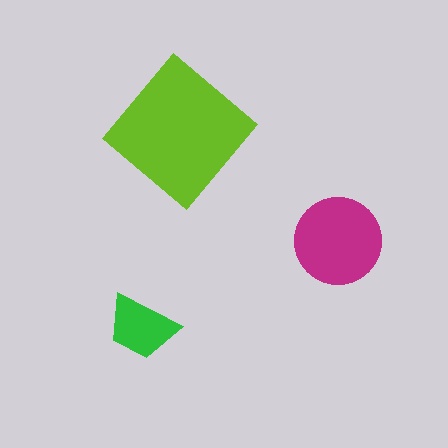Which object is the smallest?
The green trapezoid.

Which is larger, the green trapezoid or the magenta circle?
The magenta circle.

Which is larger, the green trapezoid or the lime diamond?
The lime diamond.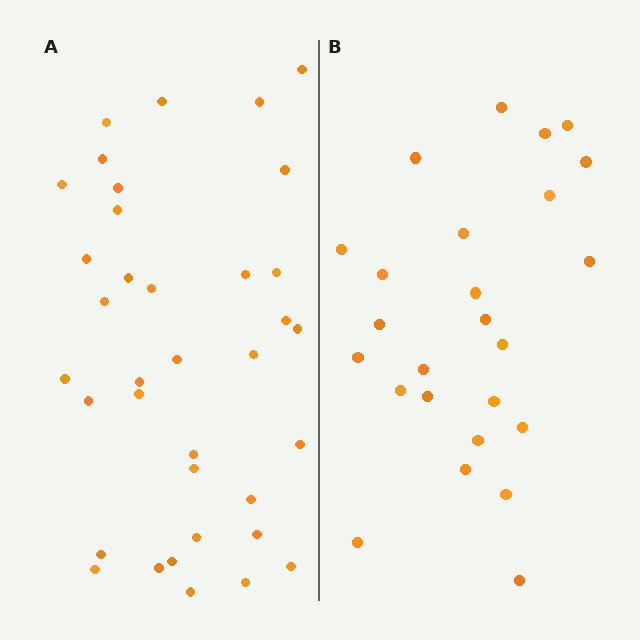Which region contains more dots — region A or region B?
Region A (the left region) has more dots.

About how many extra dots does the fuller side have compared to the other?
Region A has roughly 12 or so more dots than region B.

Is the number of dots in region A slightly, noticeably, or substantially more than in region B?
Region A has noticeably more, but not dramatically so. The ratio is roughly 1.4 to 1.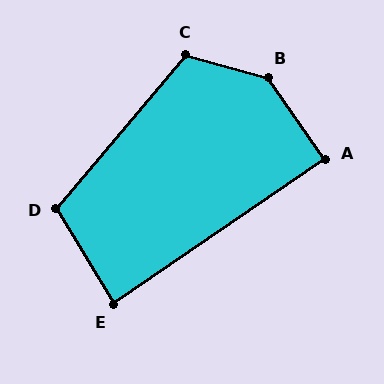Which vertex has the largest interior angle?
B, at approximately 140 degrees.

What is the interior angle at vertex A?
Approximately 89 degrees (approximately right).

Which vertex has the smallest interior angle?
E, at approximately 87 degrees.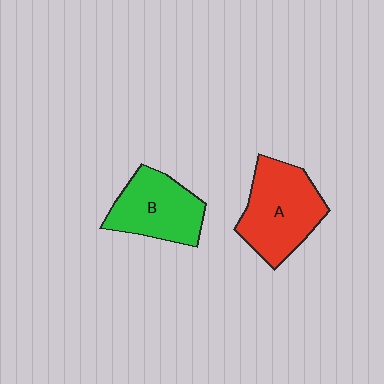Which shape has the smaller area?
Shape B (green).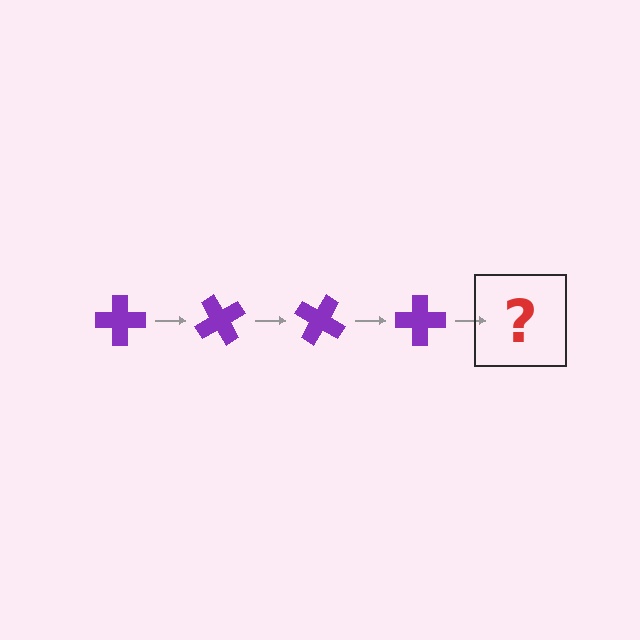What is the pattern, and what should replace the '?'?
The pattern is that the cross rotates 60 degrees each step. The '?' should be a purple cross rotated 240 degrees.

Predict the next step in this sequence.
The next step is a purple cross rotated 240 degrees.